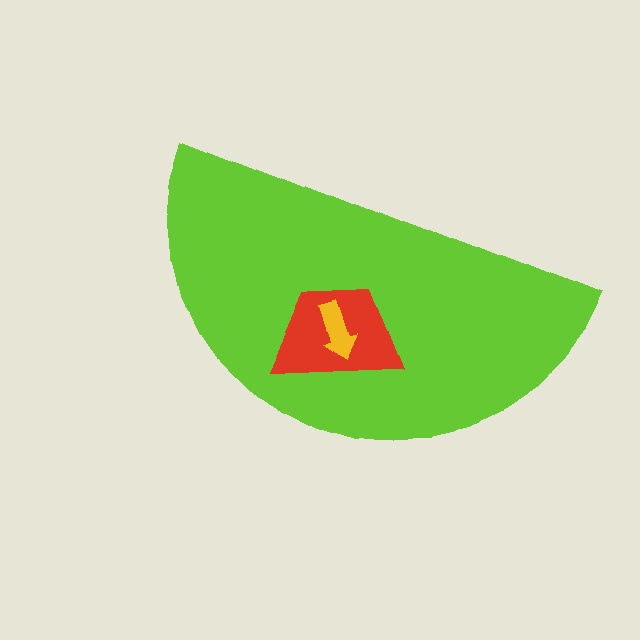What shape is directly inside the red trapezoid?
The yellow arrow.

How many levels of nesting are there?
3.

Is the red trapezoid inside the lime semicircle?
Yes.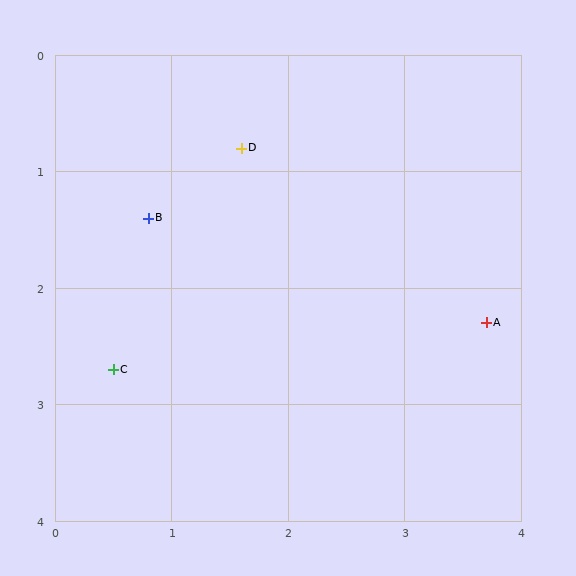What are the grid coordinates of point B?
Point B is at approximately (0.8, 1.4).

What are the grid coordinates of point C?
Point C is at approximately (0.5, 2.7).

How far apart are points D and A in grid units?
Points D and A are about 2.6 grid units apart.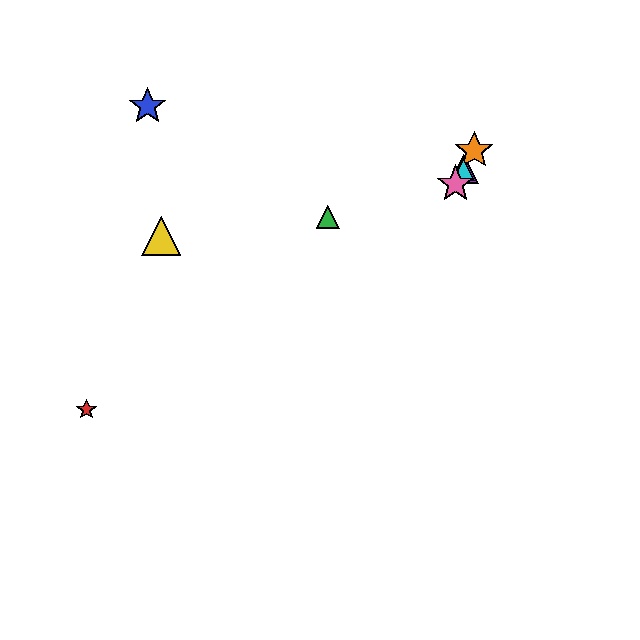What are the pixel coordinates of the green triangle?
The green triangle is at (328, 217).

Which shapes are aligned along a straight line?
The purple triangle, the orange star, the cyan triangle, the pink star are aligned along a straight line.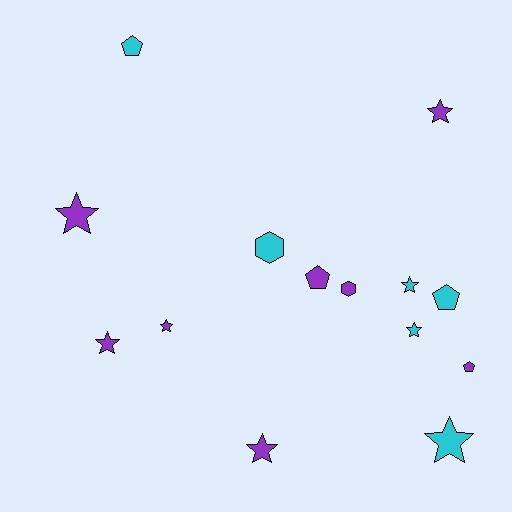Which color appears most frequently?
Purple, with 8 objects.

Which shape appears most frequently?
Star, with 8 objects.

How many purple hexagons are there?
There is 1 purple hexagon.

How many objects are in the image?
There are 14 objects.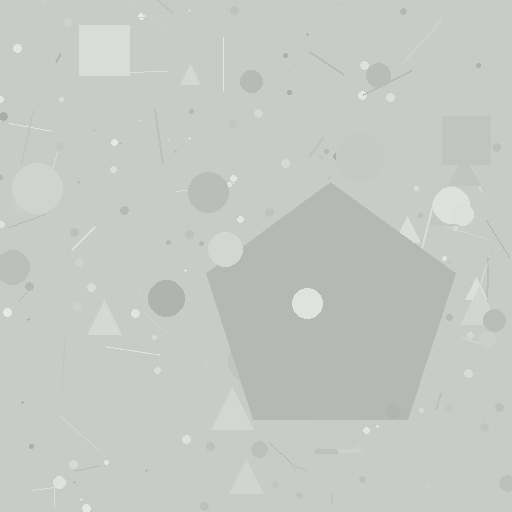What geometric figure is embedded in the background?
A pentagon is embedded in the background.